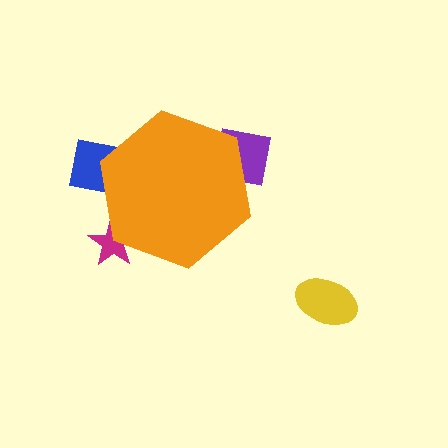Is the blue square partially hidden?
Yes, the blue square is partially hidden behind the orange hexagon.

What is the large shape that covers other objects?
An orange hexagon.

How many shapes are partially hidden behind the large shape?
3 shapes are partially hidden.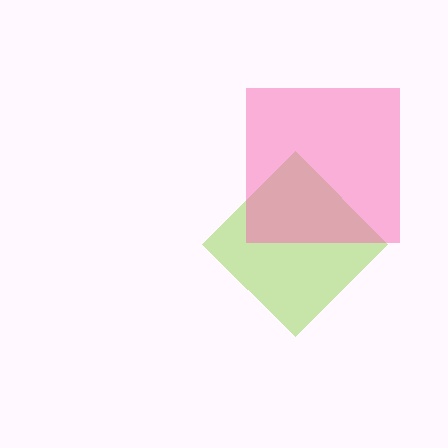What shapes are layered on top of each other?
The layered shapes are: a lime diamond, a pink square.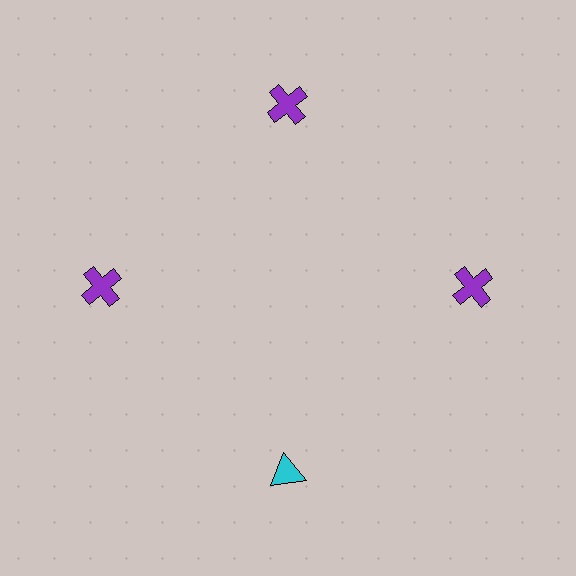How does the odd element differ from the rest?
It differs in both color (cyan instead of purple) and shape (triangle instead of cross).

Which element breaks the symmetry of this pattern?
The cyan triangle at roughly the 6 o'clock position breaks the symmetry. All other shapes are purple crosses.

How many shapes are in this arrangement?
There are 4 shapes arranged in a ring pattern.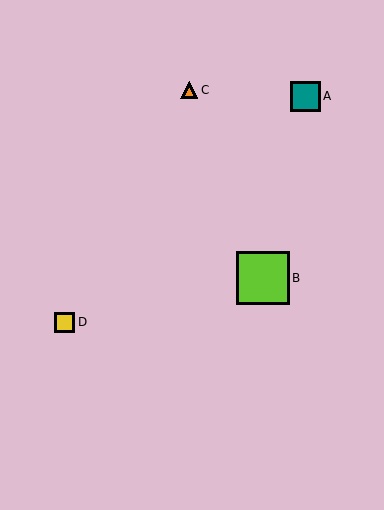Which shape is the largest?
The lime square (labeled B) is the largest.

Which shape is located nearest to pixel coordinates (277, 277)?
The lime square (labeled B) at (263, 278) is nearest to that location.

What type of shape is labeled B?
Shape B is a lime square.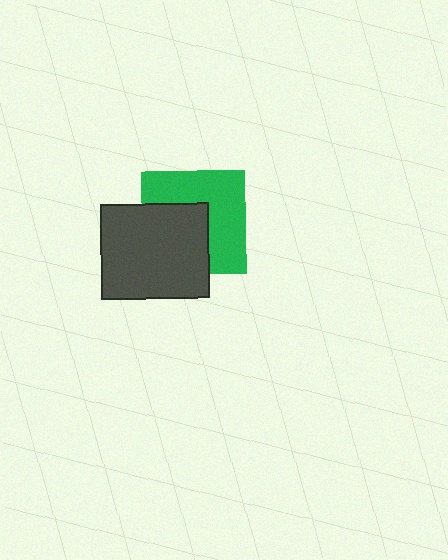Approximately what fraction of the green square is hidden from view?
Roughly 44% of the green square is hidden behind the dark gray rectangle.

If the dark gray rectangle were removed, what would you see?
You would see the complete green square.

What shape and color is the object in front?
The object in front is a dark gray rectangle.